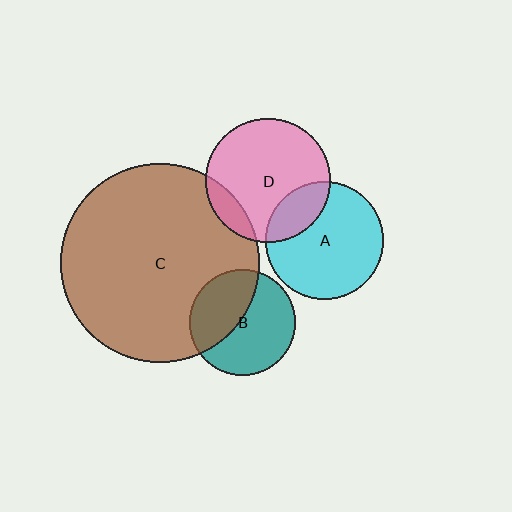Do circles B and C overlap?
Yes.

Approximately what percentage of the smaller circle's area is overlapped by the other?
Approximately 40%.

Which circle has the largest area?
Circle C (brown).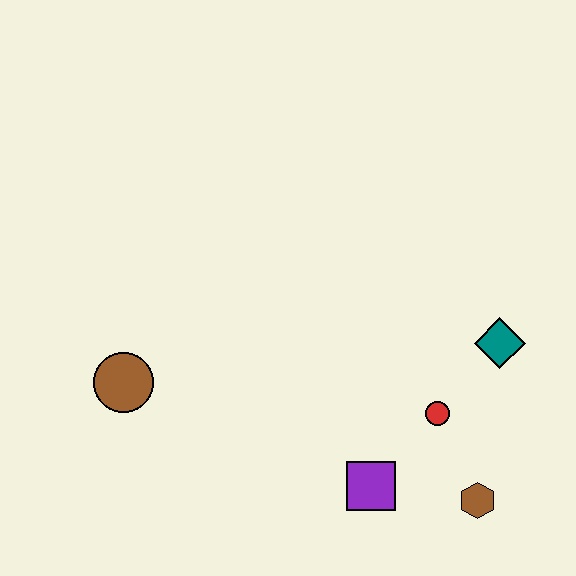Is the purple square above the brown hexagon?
Yes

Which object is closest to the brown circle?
The purple square is closest to the brown circle.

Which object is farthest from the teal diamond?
The brown circle is farthest from the teal diamond.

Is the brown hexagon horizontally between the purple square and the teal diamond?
Yes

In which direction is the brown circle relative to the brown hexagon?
The brown circle is to the left of the brown hexagon.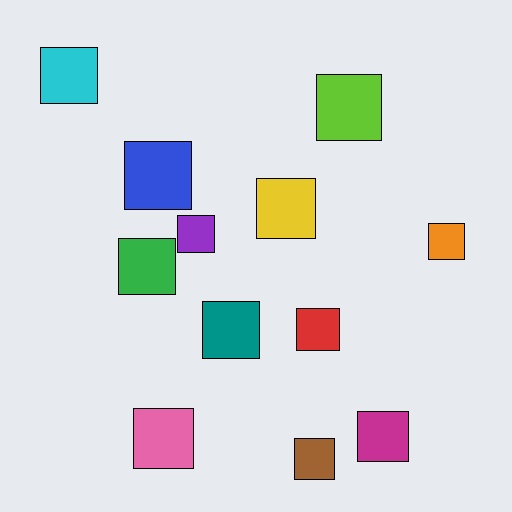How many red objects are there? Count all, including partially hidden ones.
There is 1 red object.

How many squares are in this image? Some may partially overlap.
There are 12 squares.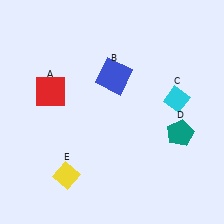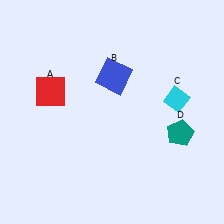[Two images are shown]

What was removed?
The yellow diamond (E) was removed in Image 2.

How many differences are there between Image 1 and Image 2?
There is 1 difference between the two images.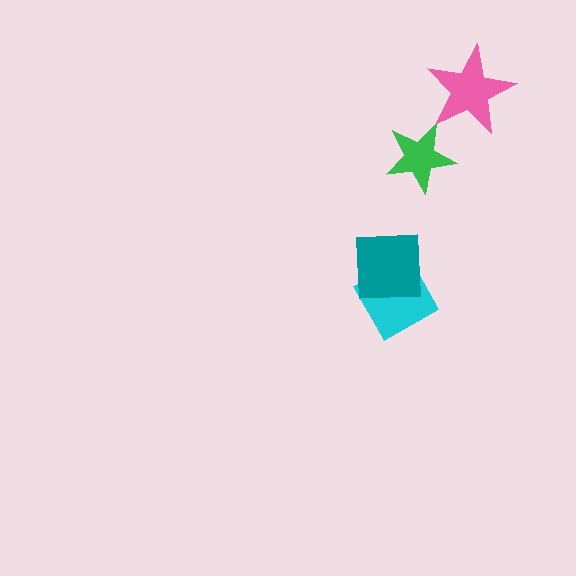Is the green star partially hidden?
No, no other shape covers it.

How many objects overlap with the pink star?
0 objects overlap with the pink star.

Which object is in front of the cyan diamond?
The teal square is in front of the cyan diamond.